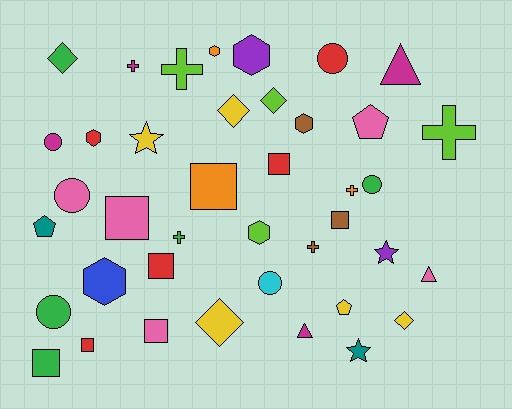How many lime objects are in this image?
There are 4 lime objects.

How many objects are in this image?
There are 40 objects.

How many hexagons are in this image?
There are 6 hexagons.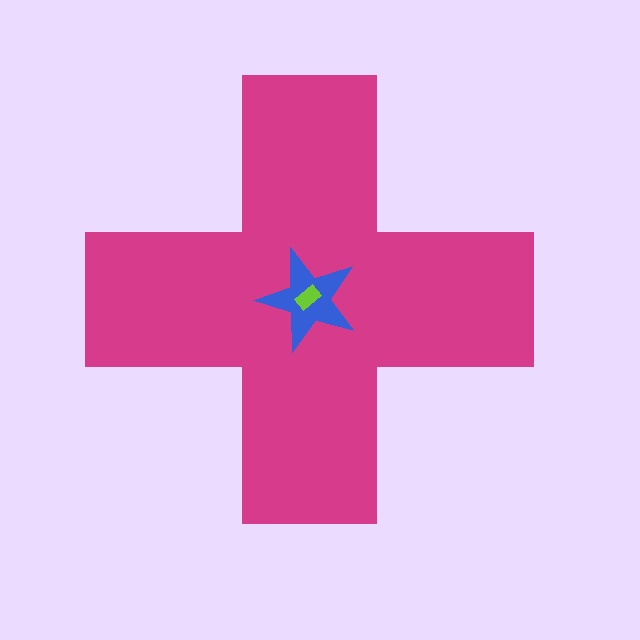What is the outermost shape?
The magenta cross.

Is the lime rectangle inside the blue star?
Yes.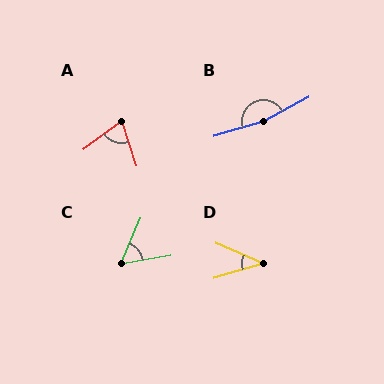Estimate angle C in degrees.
Approximately 56 degrees.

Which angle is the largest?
B, at approximately 168 degrees.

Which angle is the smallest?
D, at approximately 39 degrees.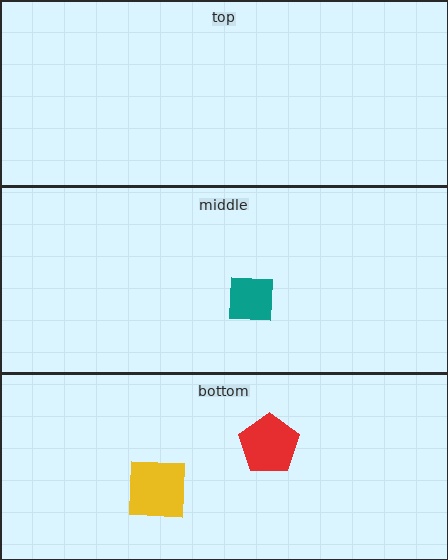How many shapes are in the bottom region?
2.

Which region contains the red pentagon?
The bottom region.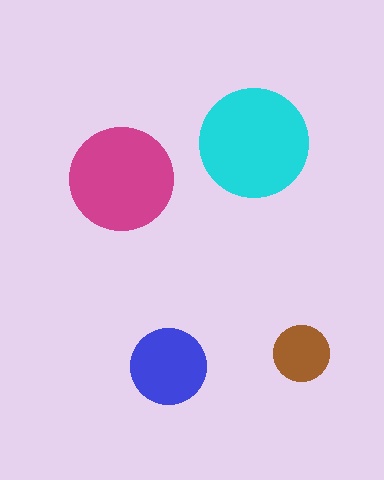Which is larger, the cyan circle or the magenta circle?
The cyan one.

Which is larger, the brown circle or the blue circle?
The blue one.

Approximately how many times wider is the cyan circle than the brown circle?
About 2 times wider.